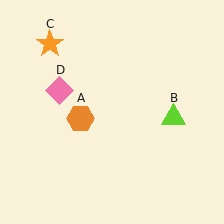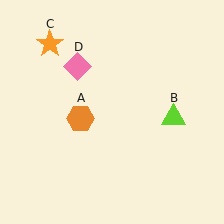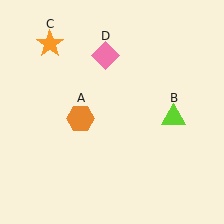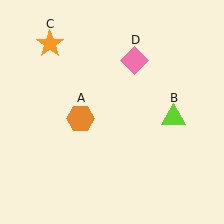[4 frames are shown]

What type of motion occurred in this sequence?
The pink diamond (object D) rotated clockwise around the center of the scene.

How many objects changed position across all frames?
1 object changed position: pink diamond (object D).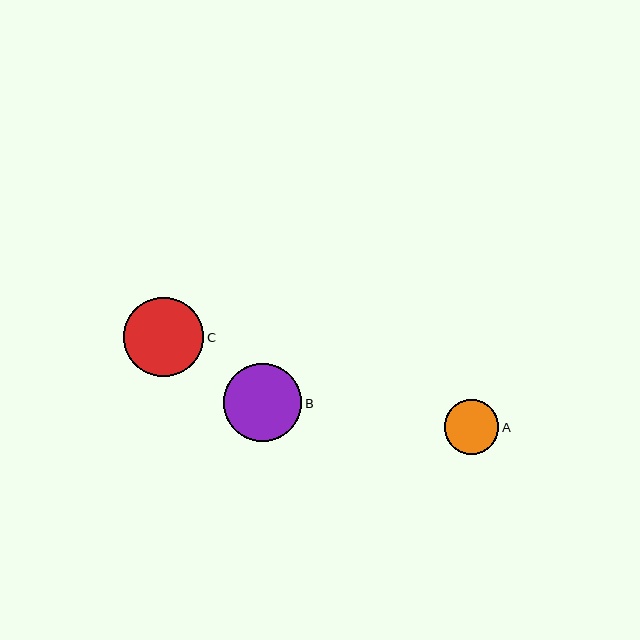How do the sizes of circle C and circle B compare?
Circle C and circle B are approximately the same size.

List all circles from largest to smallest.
From largest to smallest: C, B, A.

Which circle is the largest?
Circle C is the largest with a size of approximately 80 pixels.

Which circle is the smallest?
Circle A is the smallest with a size of approximately 55 pixels.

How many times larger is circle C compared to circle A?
Circle C is approximately 1.5 times the size of circle A.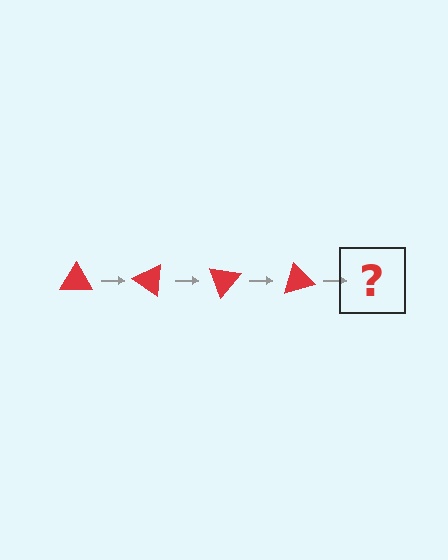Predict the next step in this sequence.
The next step is a red triangle rotated 140 degrees.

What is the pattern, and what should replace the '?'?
The pattern is that the triangle rotates 35 degrees each step. The '?' should be a red triangle rotated 140 degrees.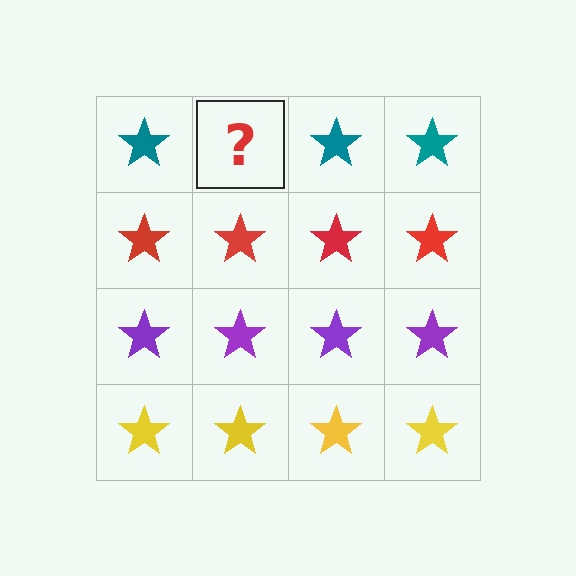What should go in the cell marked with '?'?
The missing cell should contain a teal star.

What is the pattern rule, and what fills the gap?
The rule is that each row has a consistent color. The gap should be filled with a teal star.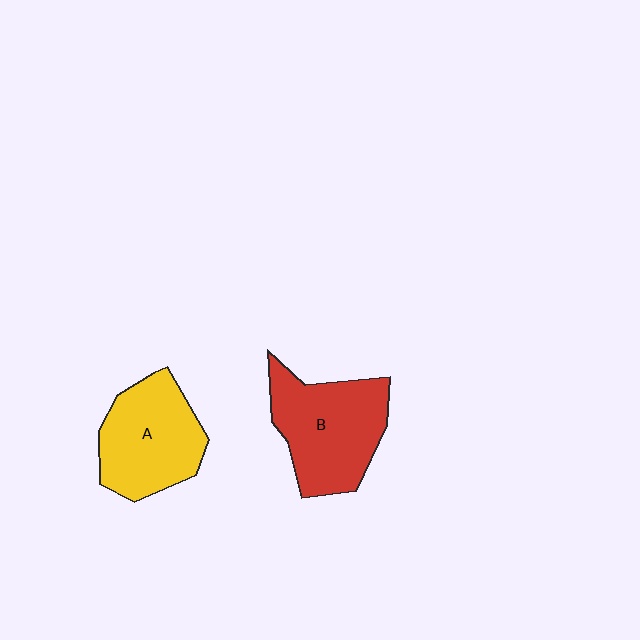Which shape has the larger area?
Shape B (red).